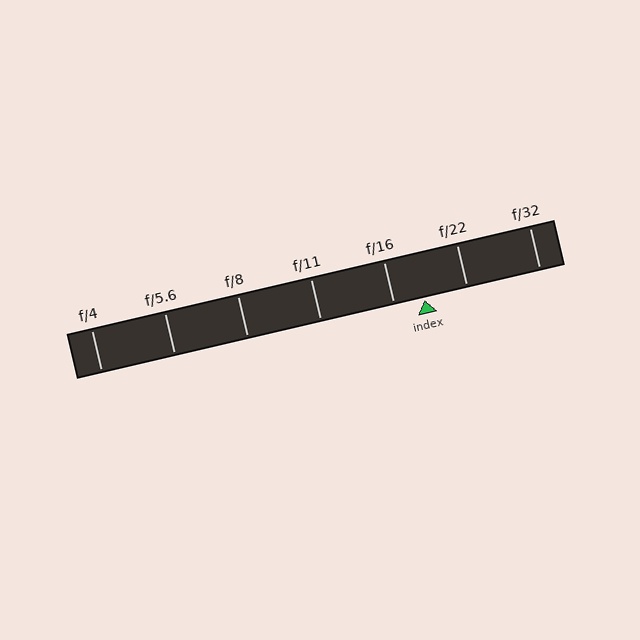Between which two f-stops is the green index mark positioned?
The index mark is between f/16 and f/22.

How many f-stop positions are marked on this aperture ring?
There are 7 f-stop positions marked.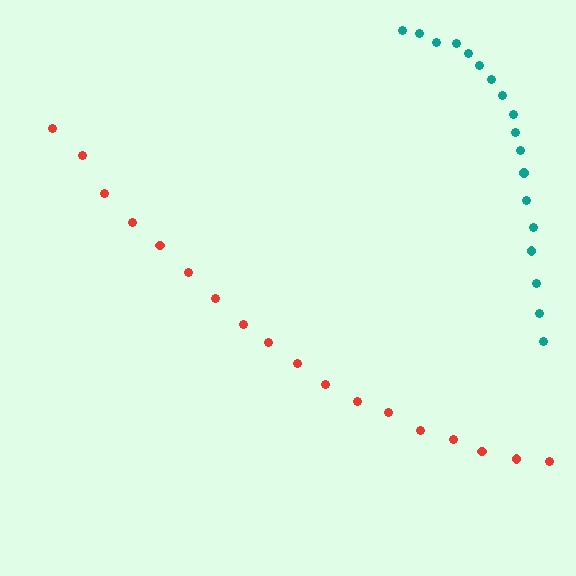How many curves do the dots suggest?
There are 2 distinct paths.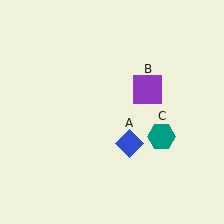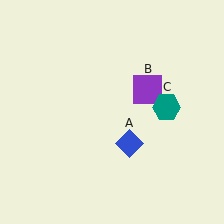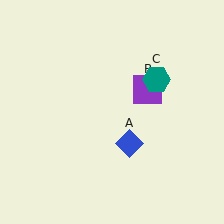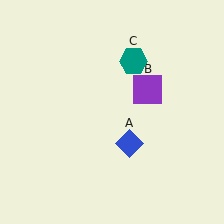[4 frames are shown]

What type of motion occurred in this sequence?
The teal hexagon (object C) rotated counterclockwise around the center of the scene.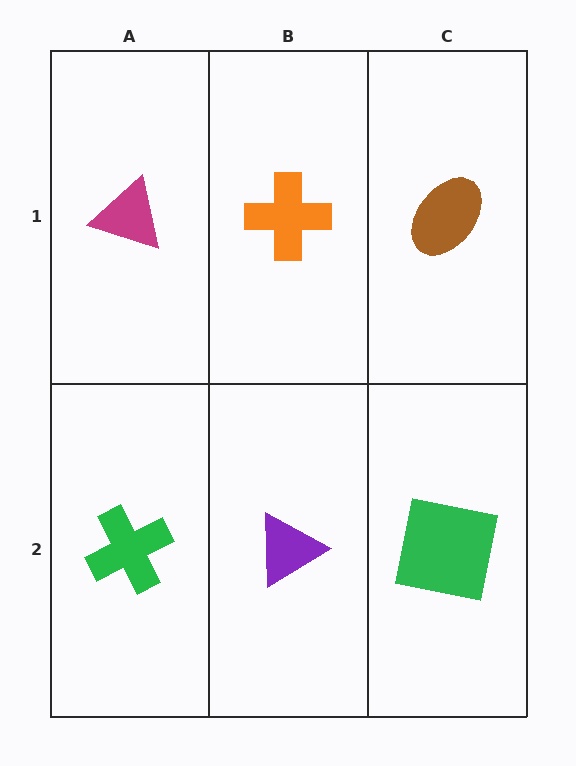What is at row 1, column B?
An orange cross.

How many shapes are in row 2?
3 shapes.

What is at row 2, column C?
A green square.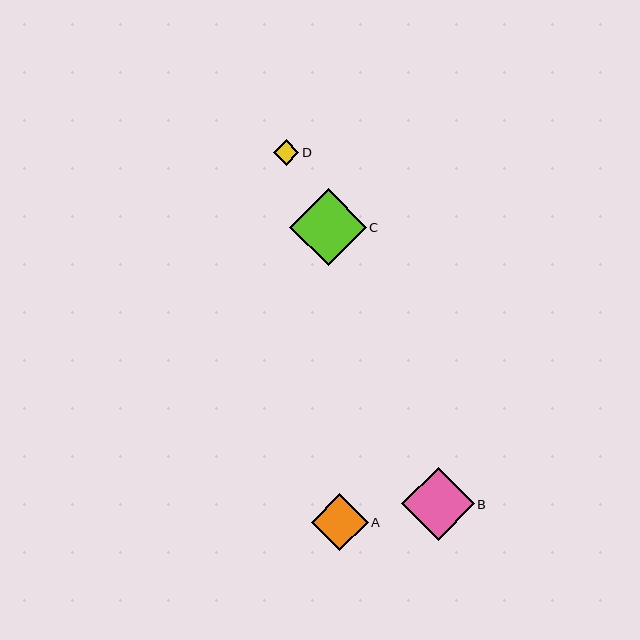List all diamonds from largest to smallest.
From largest to smallest: C, B, A, D.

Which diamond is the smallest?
Diamond D is the smallest with a size of approximately 26 pixels.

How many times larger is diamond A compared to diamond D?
Diamond A is approximately 2.2 times the size of diamond D.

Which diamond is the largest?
Diamond C is the largest with a size of approximately 77 pixels.